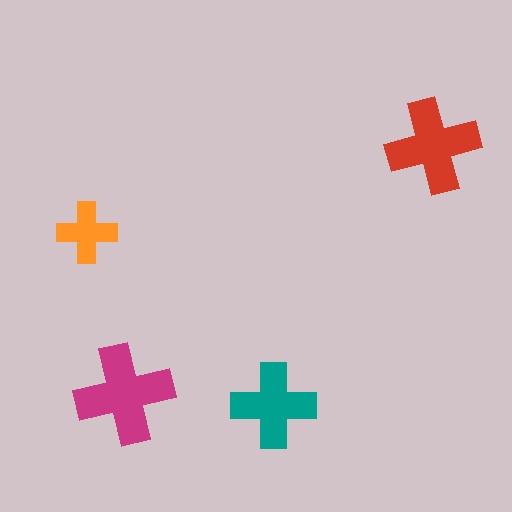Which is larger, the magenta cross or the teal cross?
The magenta one.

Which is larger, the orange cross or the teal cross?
The teal one.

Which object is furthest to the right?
The red cross is rightmost.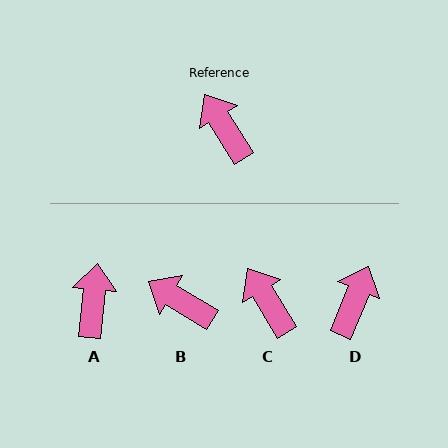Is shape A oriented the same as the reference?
No, it is off by about 38 degrees.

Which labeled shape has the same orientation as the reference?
C.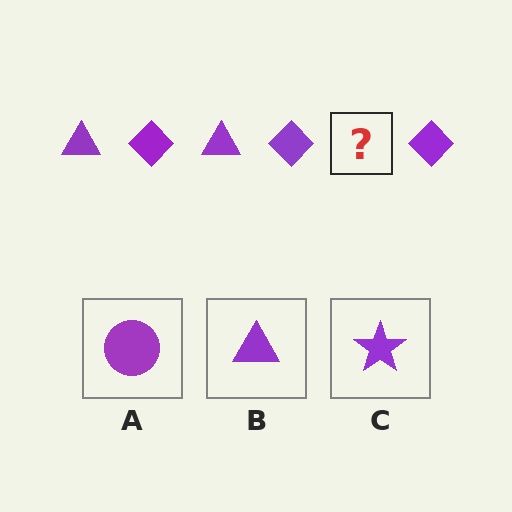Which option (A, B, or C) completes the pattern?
B.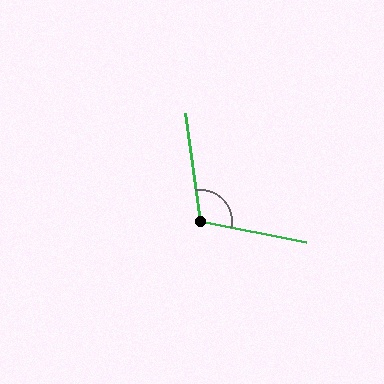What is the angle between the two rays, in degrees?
Approximately 109 degrees.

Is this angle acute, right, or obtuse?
It is obtuse.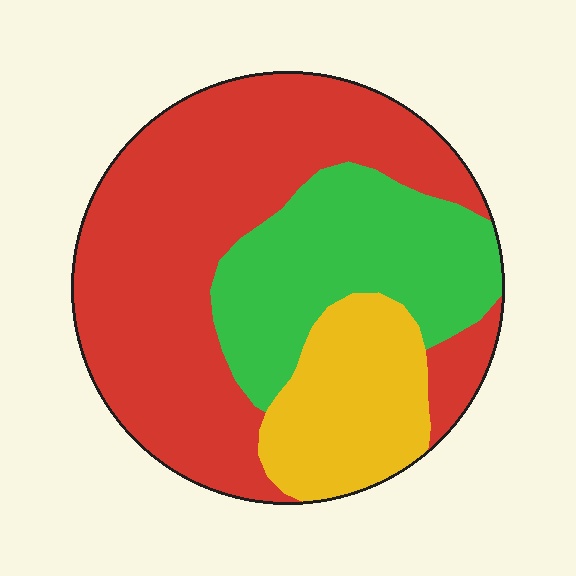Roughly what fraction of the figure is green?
Green takes up about one quarter (1/4) of the figure.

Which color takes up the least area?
Yellow, at roughly 20%.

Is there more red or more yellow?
Red.